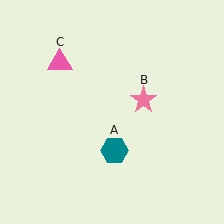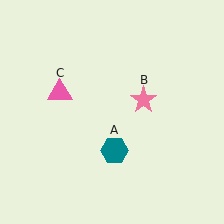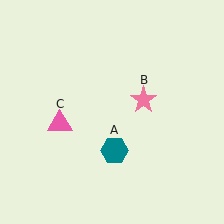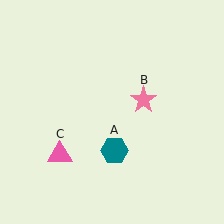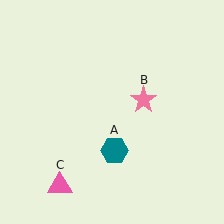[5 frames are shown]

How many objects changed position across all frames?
1 object changed position: pink triangle (object C).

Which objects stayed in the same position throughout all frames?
Teal hexagon (object A) and pink star (object B) remained stationary.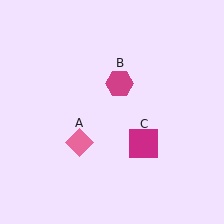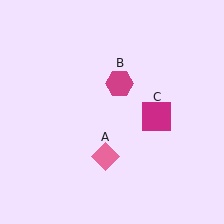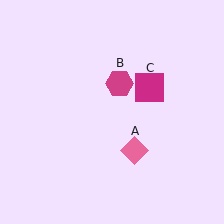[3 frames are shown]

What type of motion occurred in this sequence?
The pink diamond (object A), magenta square (object C) rotated counterclockwise around the center of the scene.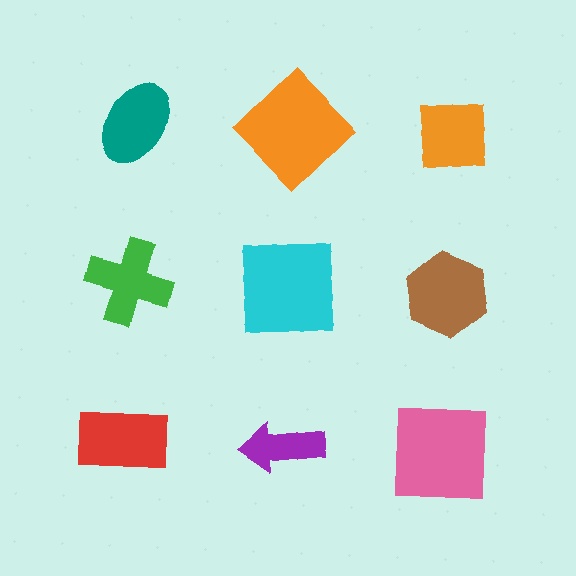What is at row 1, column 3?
An orange square.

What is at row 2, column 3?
A brown hexagon.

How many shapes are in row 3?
3 shapes.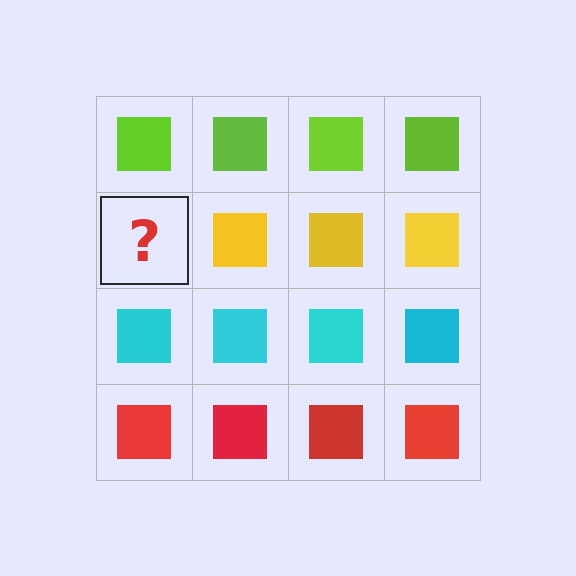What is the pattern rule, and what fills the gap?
The rule is that each row has a consistent color. The gap should be filled with a yellow square.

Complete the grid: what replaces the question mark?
The question mark should be replaced with a yellow square.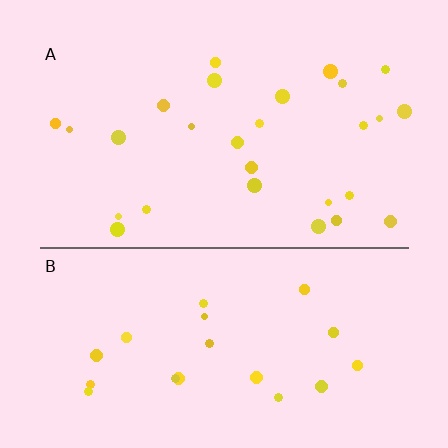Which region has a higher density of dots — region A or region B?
A (the top).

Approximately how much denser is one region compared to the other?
Approximately 1.3× — region A over region B.